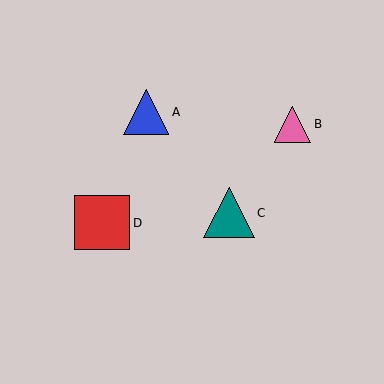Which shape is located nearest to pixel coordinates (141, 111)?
The blue triangle (labeled A) at (146, 112) is nearest to that location.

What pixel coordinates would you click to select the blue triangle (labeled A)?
Click at (146, 112) to select the blue triangle A.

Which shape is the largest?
The red square (labeled D) is the largest.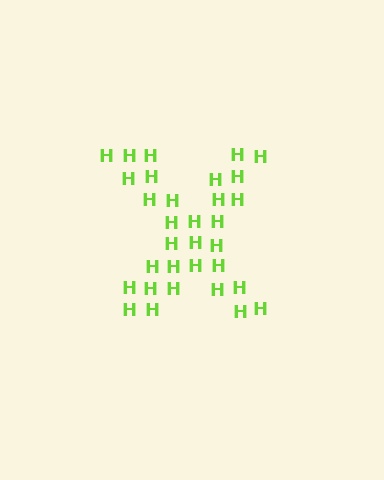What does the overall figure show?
The overall figure shows the letter X.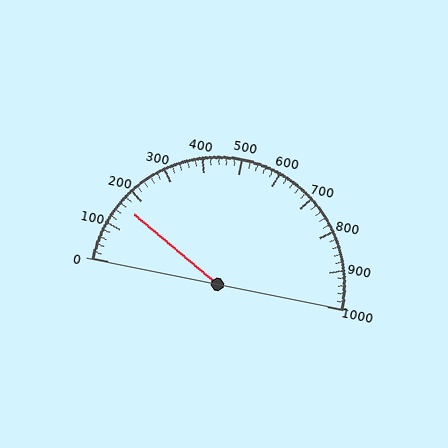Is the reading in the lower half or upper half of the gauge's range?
The reading is in the lower half of the range (0 to 1000).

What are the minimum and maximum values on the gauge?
The gauge ranges from 0 to 1000.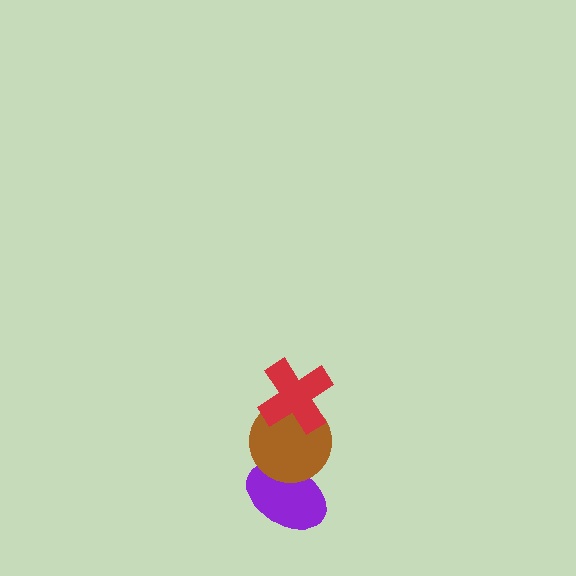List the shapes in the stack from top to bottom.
From top to bottom: the red cross, the brown circle, the purple ellipse.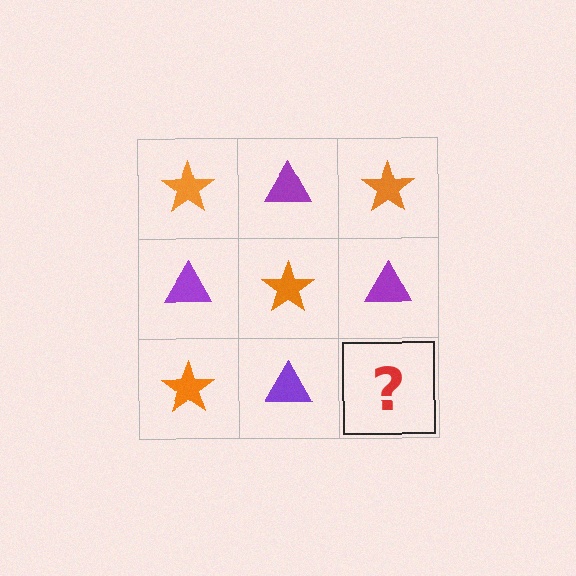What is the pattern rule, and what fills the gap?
The rule is that it alternates orange star and purple triangle in a checkerboard pattern. The gap should be filled with an orange star.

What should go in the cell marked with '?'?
The missing cell should contain an orange star.